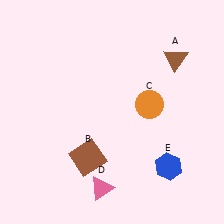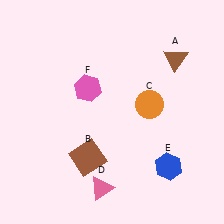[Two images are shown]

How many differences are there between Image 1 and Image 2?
There is 1 difference between the two images.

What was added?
A pink hexagon (F) was added in Image 2.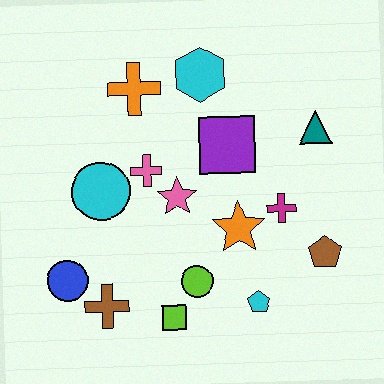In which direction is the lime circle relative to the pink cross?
The lime circle is below the pink cross.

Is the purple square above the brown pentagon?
Yes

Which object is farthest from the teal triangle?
The blue circle is farthest from the teal triangle.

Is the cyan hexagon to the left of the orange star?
Yes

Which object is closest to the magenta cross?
The orange star is closest to the magenta cross.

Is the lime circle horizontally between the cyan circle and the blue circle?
No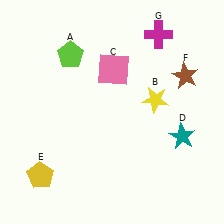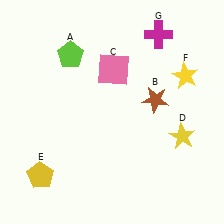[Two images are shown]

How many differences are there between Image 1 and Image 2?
There are 3 differences between the two images.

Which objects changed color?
B changed from yellow to brown. D changed from teal to yellow. F changed from brown to yellow.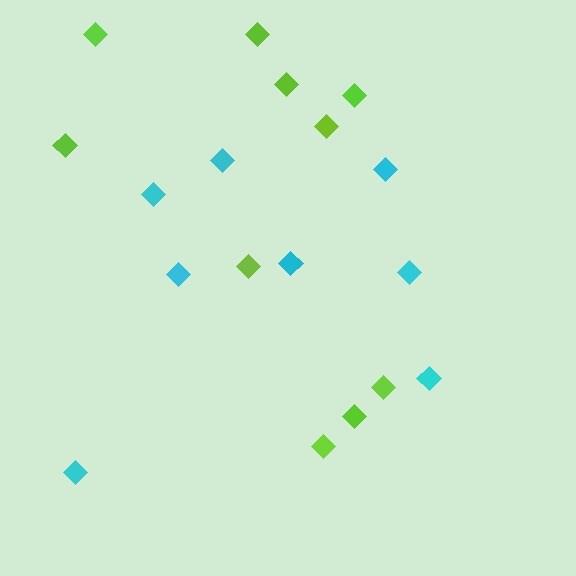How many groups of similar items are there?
There are 2 groups: one group of lime diamonds (10) and one group of cyan diamonds (8).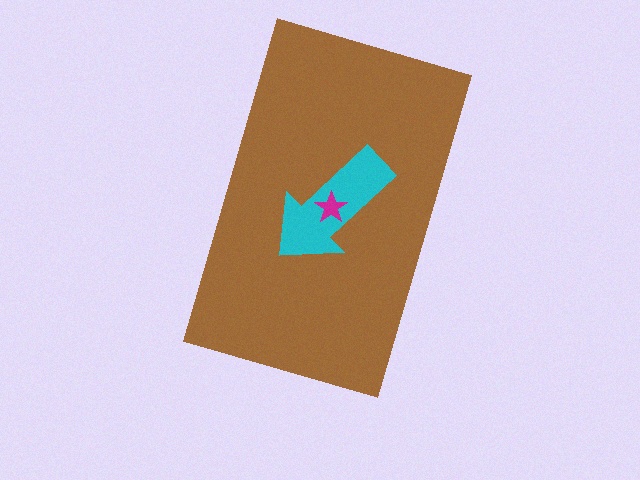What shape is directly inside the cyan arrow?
The magenta star.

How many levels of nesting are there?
3.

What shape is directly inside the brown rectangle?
The cyan arrow.